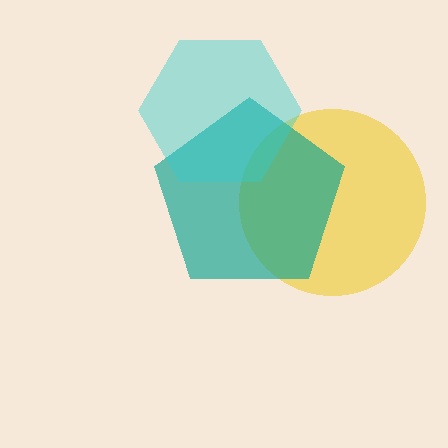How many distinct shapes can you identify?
There are 3 distinct shapes: a yellow circle, a teal pentagon, a cyan hexagon.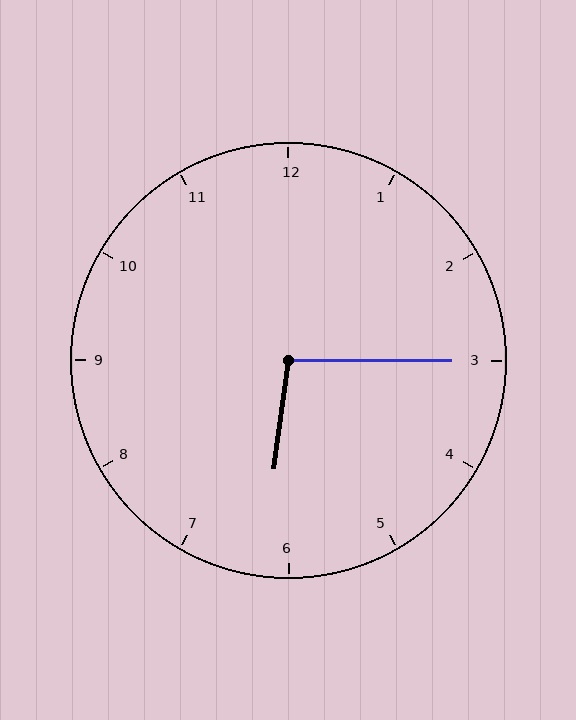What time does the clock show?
6:15.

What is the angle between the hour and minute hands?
Approximately 98 degrees.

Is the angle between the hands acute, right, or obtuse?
It is obtuse.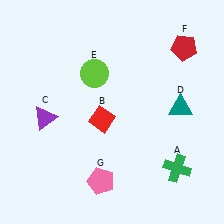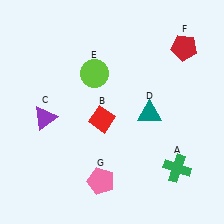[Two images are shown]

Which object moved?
The teal triangle (D) moved left.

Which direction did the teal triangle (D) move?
The teal triangle (D) moved left.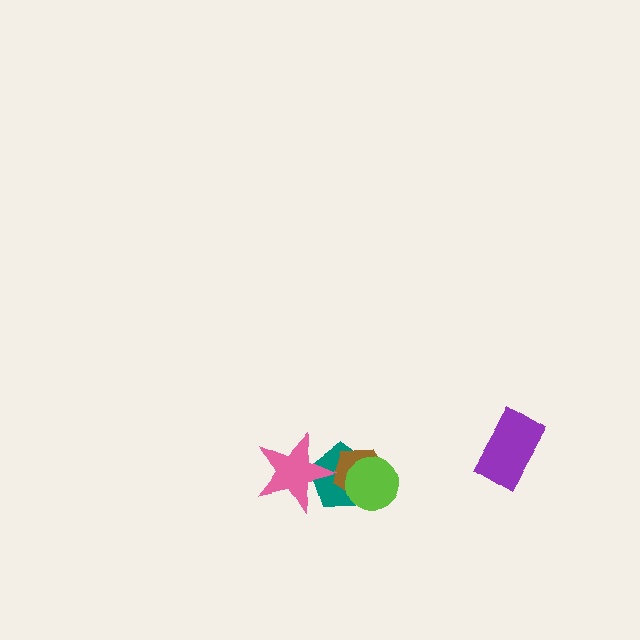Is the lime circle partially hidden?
No, no other shape covers it.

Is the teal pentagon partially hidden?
Yes, it is partially covered by another shape.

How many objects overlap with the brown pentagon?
2 objects overlap with the brown pentagon.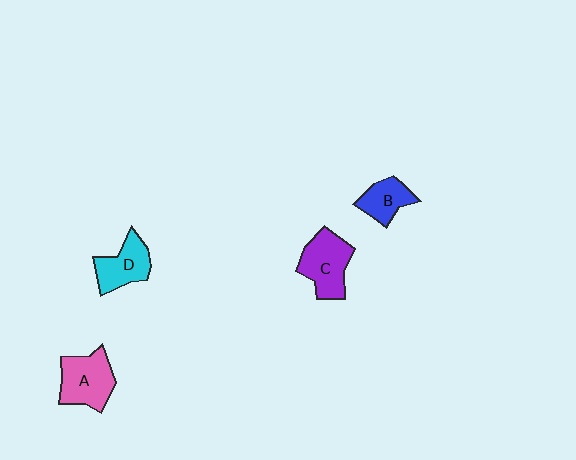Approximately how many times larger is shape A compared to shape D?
Approximately 1.2 times.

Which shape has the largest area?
Shape C (purple).